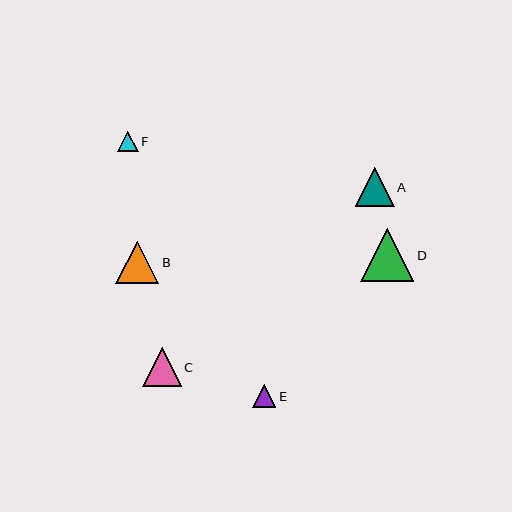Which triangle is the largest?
Triangle D is the largest with a size of approximately 53 pixels.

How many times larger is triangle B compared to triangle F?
Triangle B is approximately 2.1 times the size of triangle F.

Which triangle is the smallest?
Triangle F is the smallest with a size of approximately 21 pixels.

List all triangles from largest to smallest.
From largest to smallest: D, B, C, A, E, F.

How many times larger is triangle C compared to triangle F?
Triangle C is approximately 1.9 times the size of triangle F.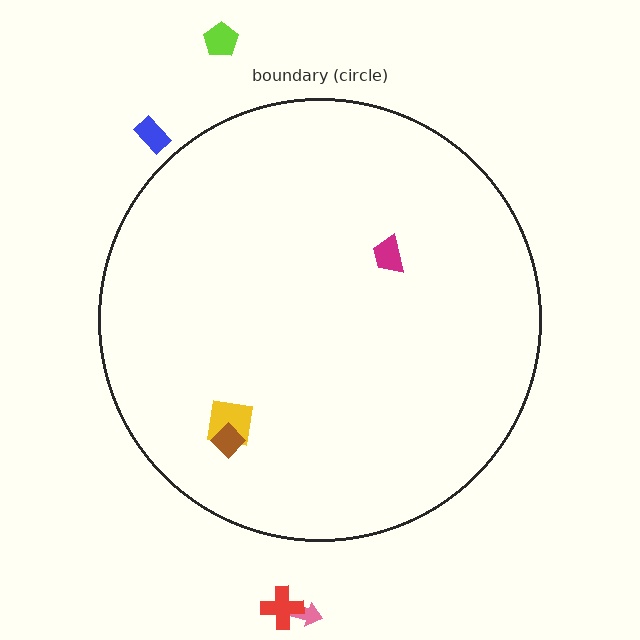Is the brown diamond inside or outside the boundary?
Inside.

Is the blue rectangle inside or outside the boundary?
Outside.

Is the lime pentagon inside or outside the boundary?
Outside.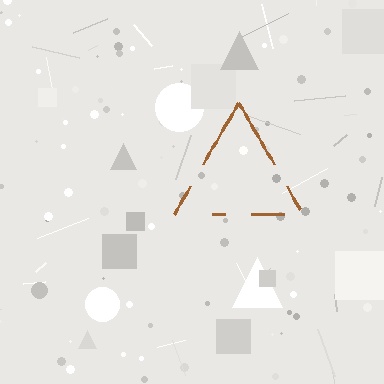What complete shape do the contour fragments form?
The contour fragments form a triangle.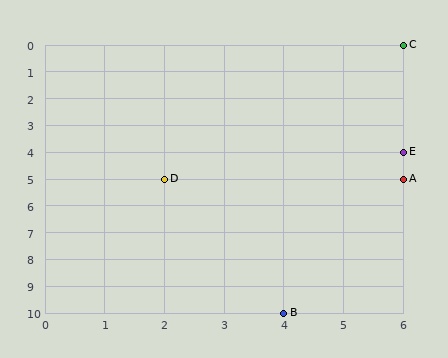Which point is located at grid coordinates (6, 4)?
Point E is at (6, 4).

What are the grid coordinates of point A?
Point A is at grid coordinates (6, 5).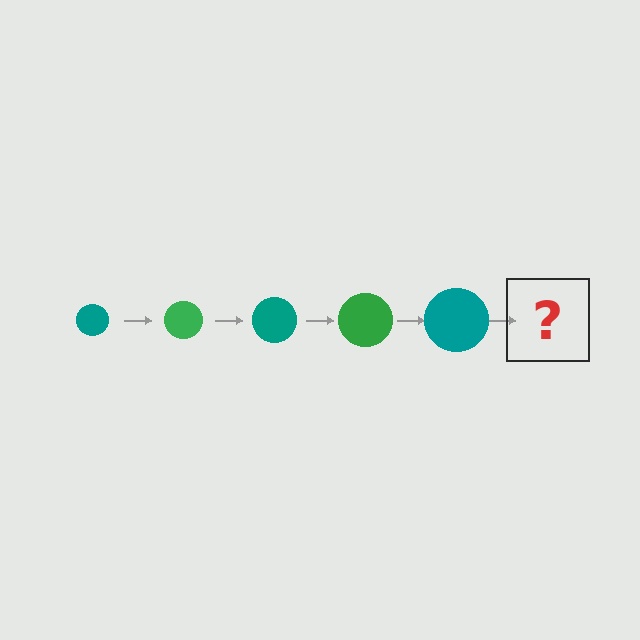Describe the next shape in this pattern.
It should be a green circle, larger than the previous one.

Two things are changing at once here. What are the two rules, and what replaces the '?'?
The two rules are that the circle grows larger each step and the color cycles through teal and green. The '?' should be a green circle, larger than the previous one.